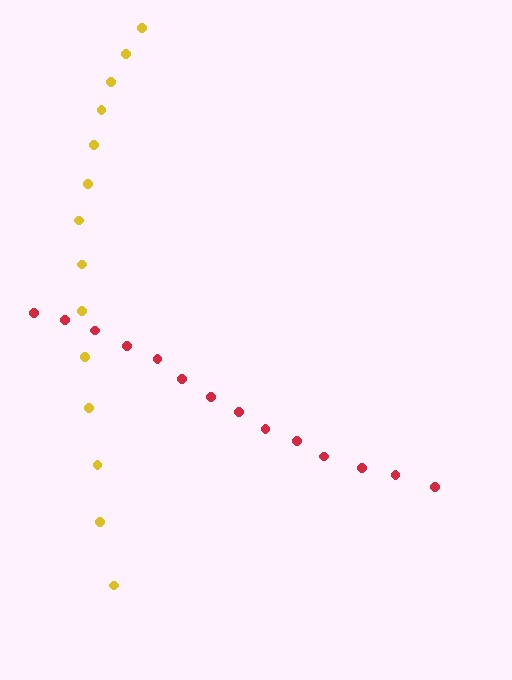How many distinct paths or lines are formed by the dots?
There are 2 distinct paths.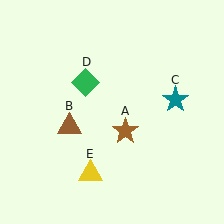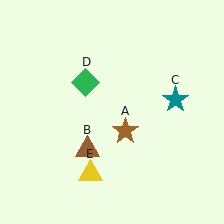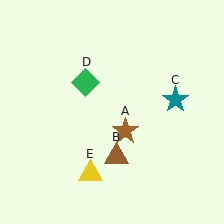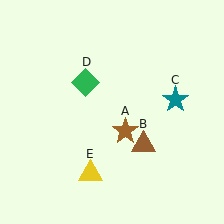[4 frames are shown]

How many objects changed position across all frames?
1 object changed position: brown triangle (object B).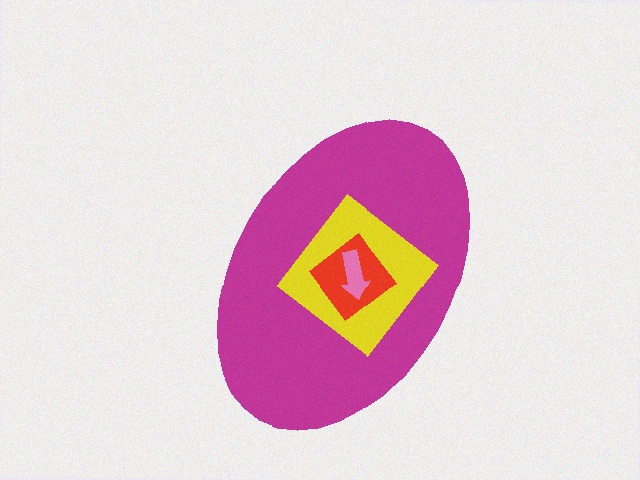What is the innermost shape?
The pink arrow.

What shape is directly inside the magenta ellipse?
The yellow diamond.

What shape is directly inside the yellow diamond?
The red diamond.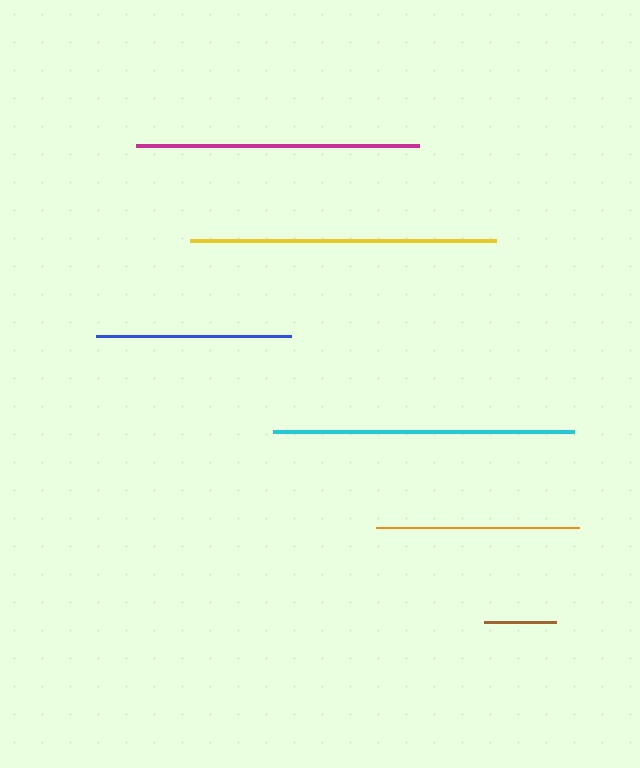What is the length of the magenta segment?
The magenta segment is approximately 283 pixels long.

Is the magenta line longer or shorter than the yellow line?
The yellow line is longer than the magenta line.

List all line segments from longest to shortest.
From longest to shortest: yellow, cyan, magenta, orange, blue, brown.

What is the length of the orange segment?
The orange segment is approximately 203 pixels long.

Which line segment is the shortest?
The brown line is the shortest at approximately 73 pixels.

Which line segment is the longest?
The yellow line is the longest at approximately 306 pixels.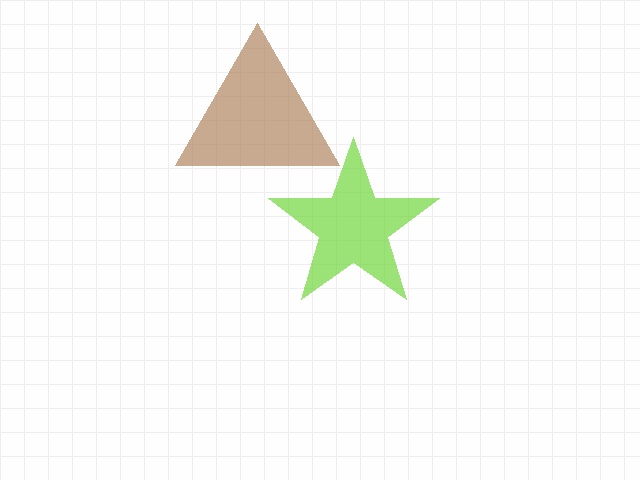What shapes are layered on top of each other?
The layered shapes are: a brown triangle, a lime star.